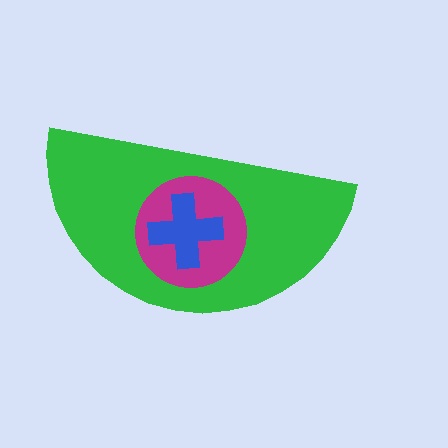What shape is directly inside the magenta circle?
The blue cross.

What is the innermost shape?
The blue cross.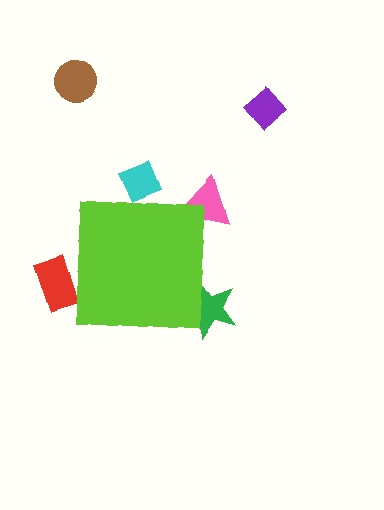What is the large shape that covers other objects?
A lime square.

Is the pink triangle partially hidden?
Yes, the pink triangle is partially hidden behind the lime square.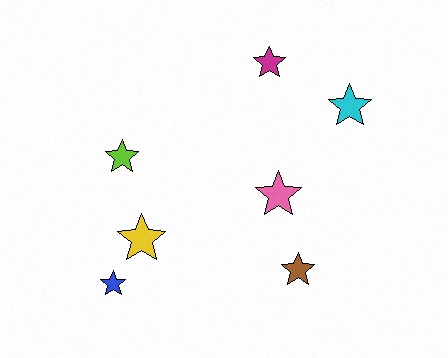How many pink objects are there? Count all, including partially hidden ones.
There is 1 pink object.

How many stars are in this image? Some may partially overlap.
There are 7 stars.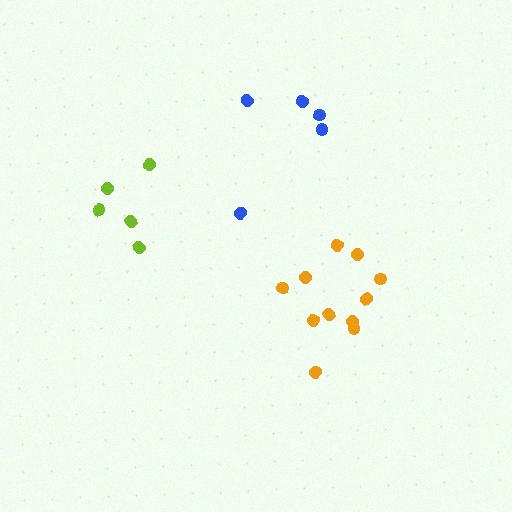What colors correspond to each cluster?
The clusters are colored: orange, blue, lime.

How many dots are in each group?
Group 1: 11 dots, Group 2: 5 dots, Group 3: 5 dots (21 total).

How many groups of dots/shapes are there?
There are 3 groups.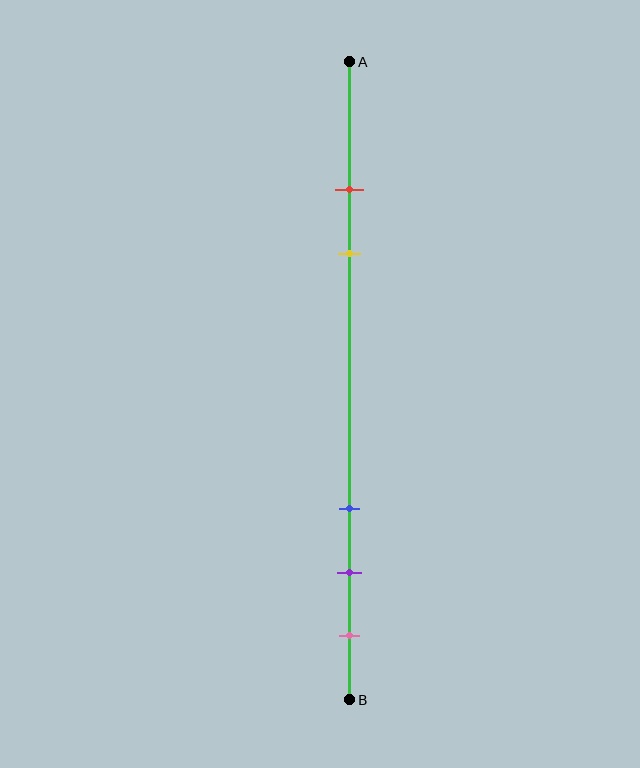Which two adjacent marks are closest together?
The red and yellow marks are the closest adjacent pair.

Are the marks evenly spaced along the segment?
No, the marks are not evenly spaced.